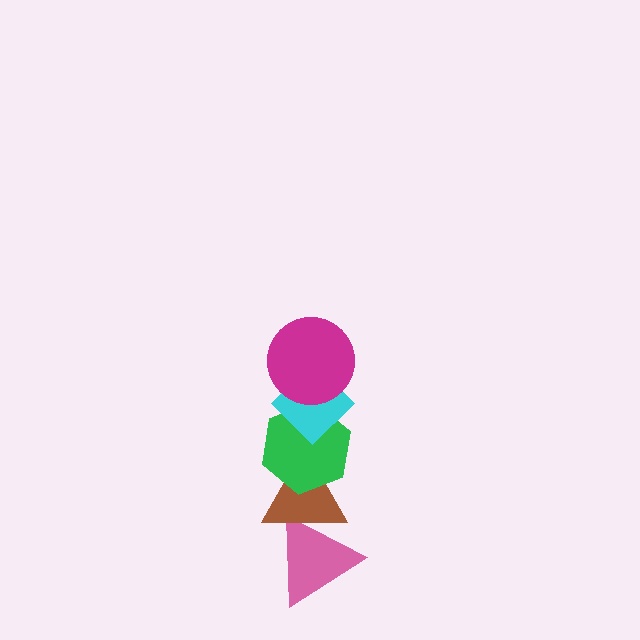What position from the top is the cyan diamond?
The cyan diamond is 2nd from the top.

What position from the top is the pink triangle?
The pink triangle is 5th from the top.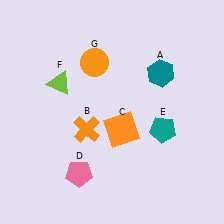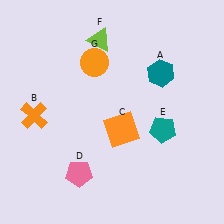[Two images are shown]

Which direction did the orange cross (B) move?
The orange cross (B) moved left.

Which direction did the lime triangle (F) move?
The lime triangle (F) moved up.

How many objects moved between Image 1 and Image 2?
2 objects moved between the two images.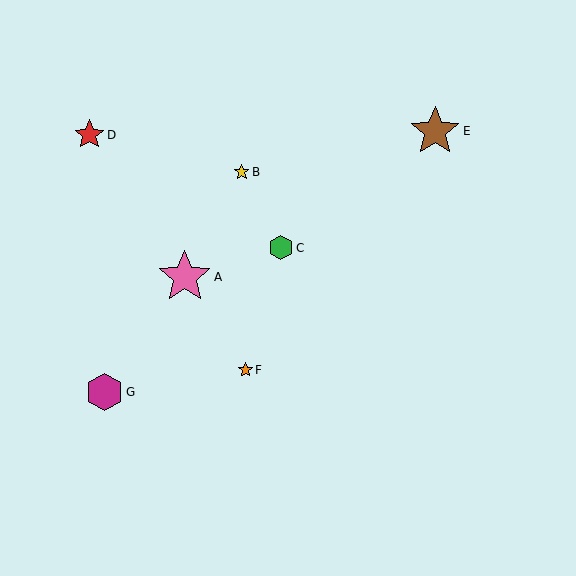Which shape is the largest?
The pink star (labeled A) is the largest.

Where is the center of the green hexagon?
The center of the green hexagon is at (281, 248).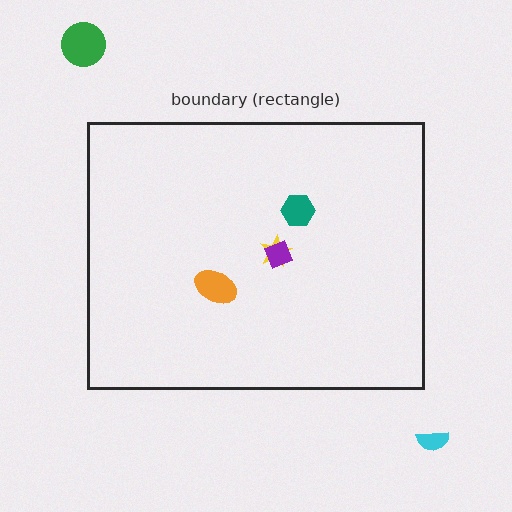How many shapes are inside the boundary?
4 inside, 2 outside.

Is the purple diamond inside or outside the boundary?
Inside.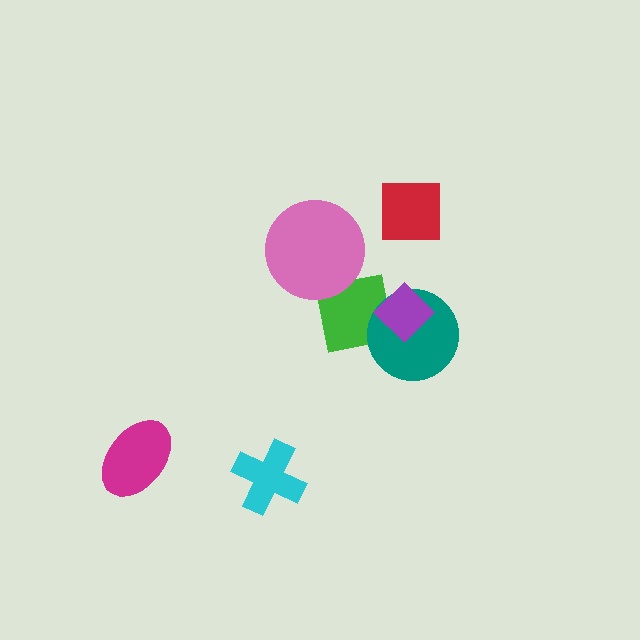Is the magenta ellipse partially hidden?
No, no other shape covers it.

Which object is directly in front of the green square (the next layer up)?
The teal circle is directly in front of the green square.